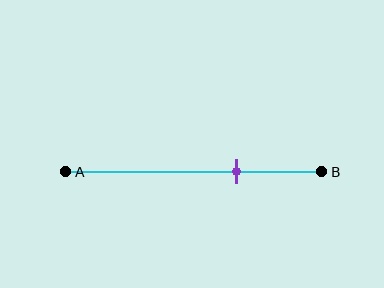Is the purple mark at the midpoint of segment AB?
No, the mark is at about 65% from A, not at the 50% midpoint.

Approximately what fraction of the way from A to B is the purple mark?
The purple mark is approximately 65% of the way from A to B.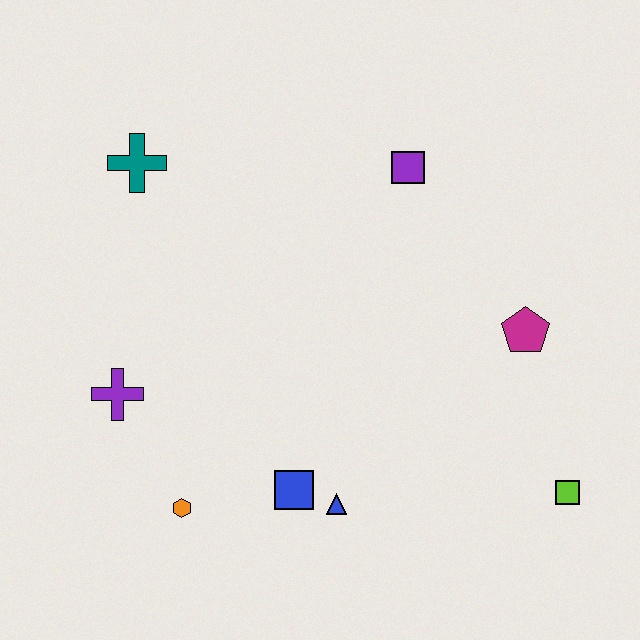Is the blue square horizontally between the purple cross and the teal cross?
No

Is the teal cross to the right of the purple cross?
Yes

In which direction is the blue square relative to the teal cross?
The blue square is below the teal cross.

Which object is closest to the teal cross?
The purple cross is closest to the teal cross.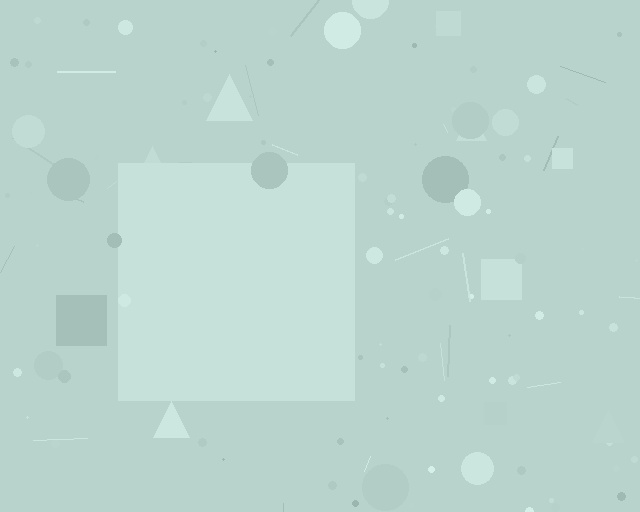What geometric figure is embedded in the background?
A square is embedded in the background.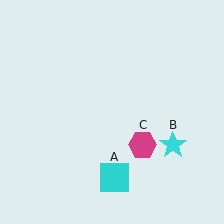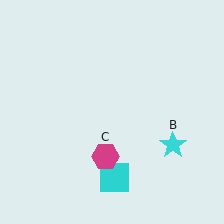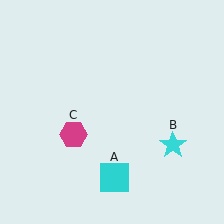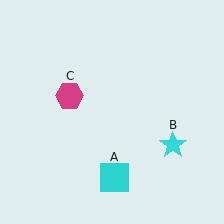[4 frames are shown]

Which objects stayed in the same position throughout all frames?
Cyan square (object A) and cyan star (object B) remained stationary.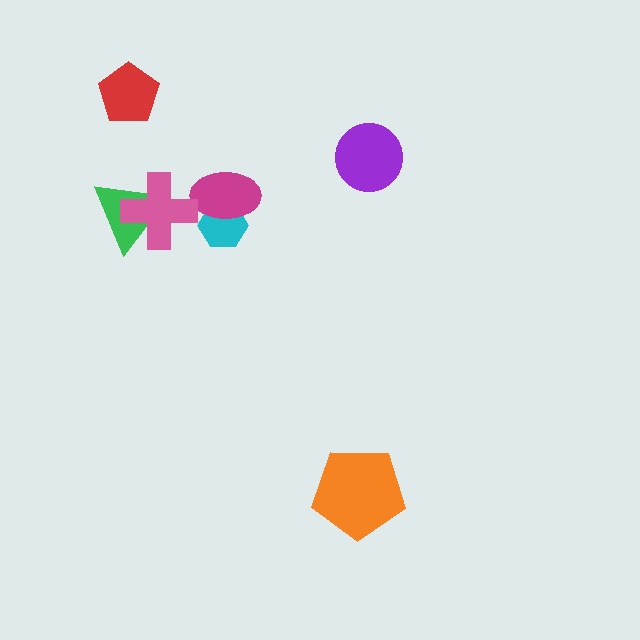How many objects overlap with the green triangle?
1 object overlaps with the green triangle.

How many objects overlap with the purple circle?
0 objects overlap with the purple circle.